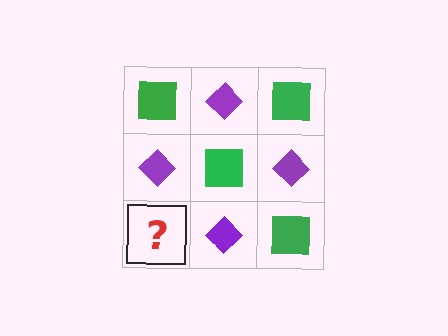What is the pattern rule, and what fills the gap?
The rule is that it alternates green square and purple diamond in a checkerboard pattern. The gap should be filled with a green square.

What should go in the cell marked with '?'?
The missing cell should contain a green square.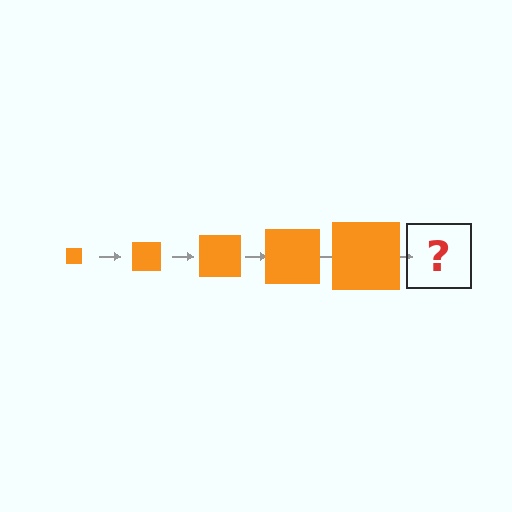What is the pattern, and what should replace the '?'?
The pattern is that the square gets progressively larger each step. The '?' should be an orange square, larger than the previous one.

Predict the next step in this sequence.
The next step is an orange square, larger than the previous one.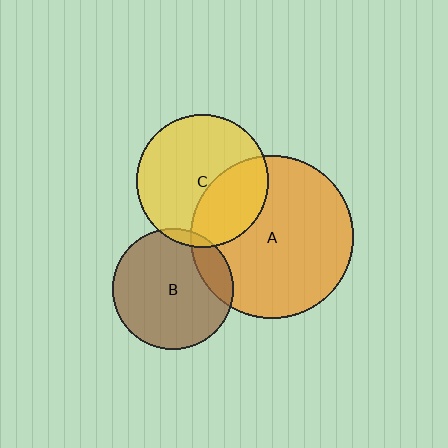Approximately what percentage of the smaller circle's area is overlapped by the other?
Approximately 35%.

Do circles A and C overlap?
Yes.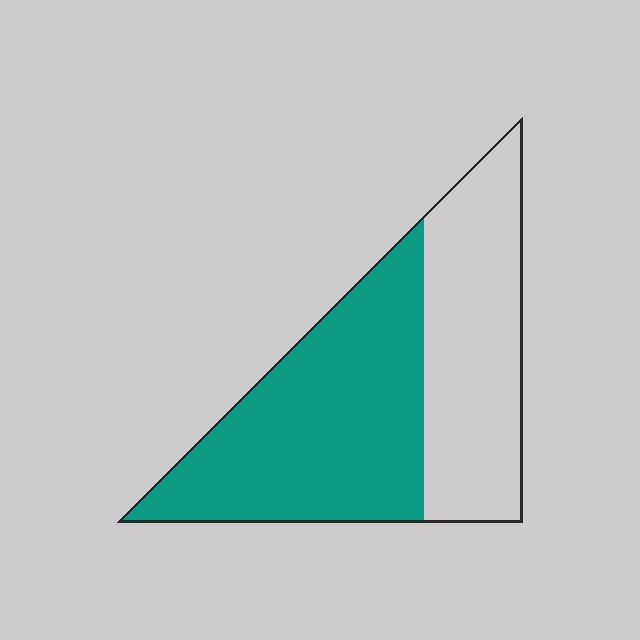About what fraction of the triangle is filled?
About three fifths (3/5).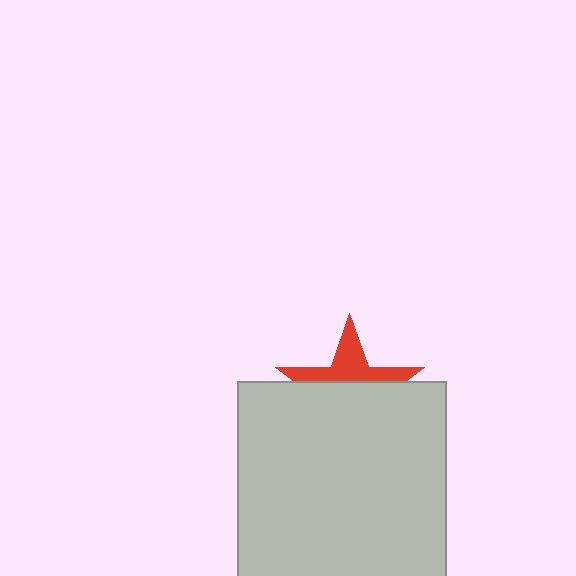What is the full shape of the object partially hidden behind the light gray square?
The partially hidden object is a red star.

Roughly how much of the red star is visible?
A small part of it is visible (roughly 40%).